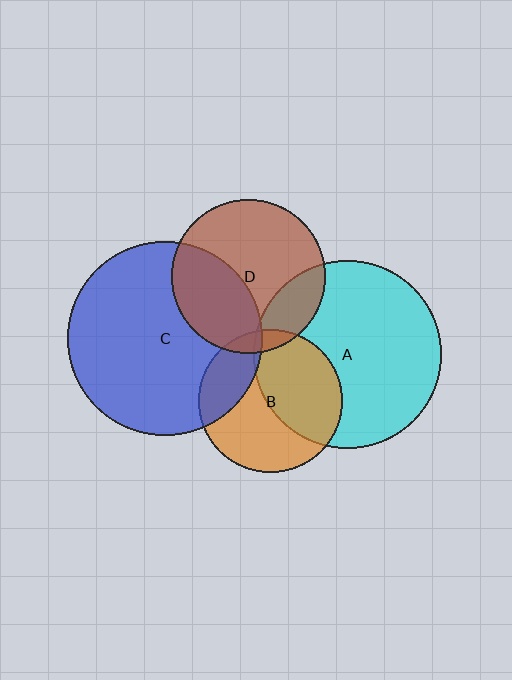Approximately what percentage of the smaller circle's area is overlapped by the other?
Approximately 35%.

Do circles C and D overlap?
Yes.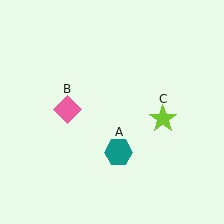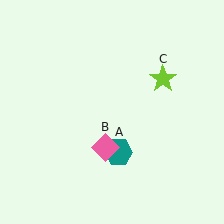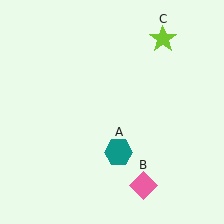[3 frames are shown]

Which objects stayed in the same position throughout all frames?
Teal hexagon (object A) remained stationary.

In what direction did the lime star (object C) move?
The lime star (object C) moved up.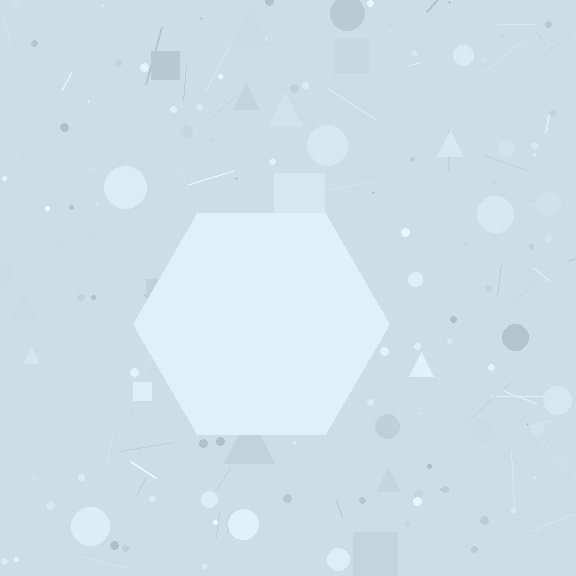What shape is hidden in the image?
A hexagon is hidden in the image.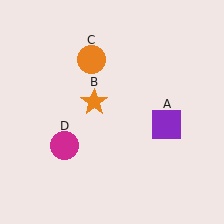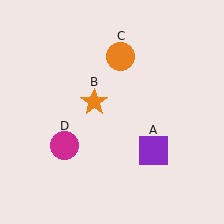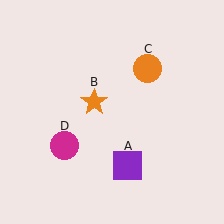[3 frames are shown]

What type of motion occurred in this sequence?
The purple square (object A), orange circle (object C) rotated clockwise around the center of the scene.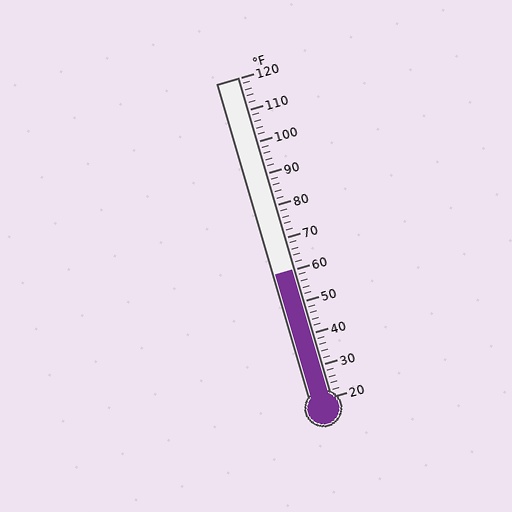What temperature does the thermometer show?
The thermometer shows approximately 60°F.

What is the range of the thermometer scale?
The thermometer scale ranges from 20°F to 120°F.